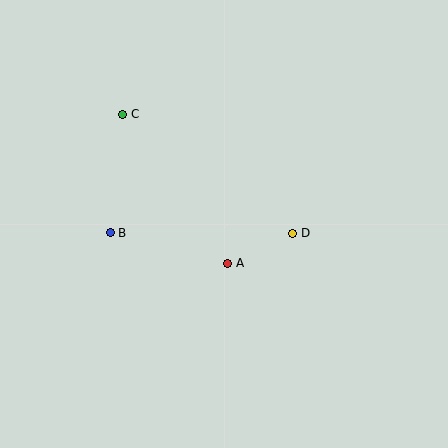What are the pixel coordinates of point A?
Point A is at (228, 263).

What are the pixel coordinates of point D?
Point D is at (293, 233).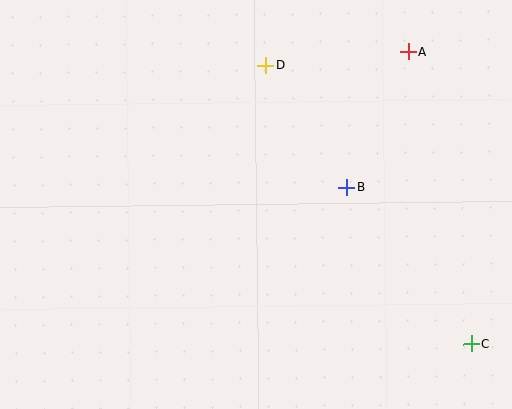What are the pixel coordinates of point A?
Point A is at (408, 52).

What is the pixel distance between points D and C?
The distance between D and C is 346 pixels.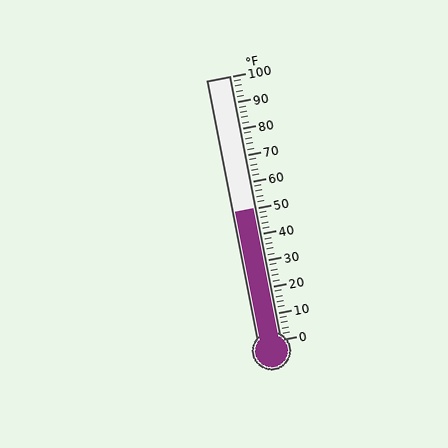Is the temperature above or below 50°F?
The temperature is at 50°F.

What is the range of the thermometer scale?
The thermometer scale ranges from 0°F to 100°F.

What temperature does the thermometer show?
The thermometer shows approximately 50°F.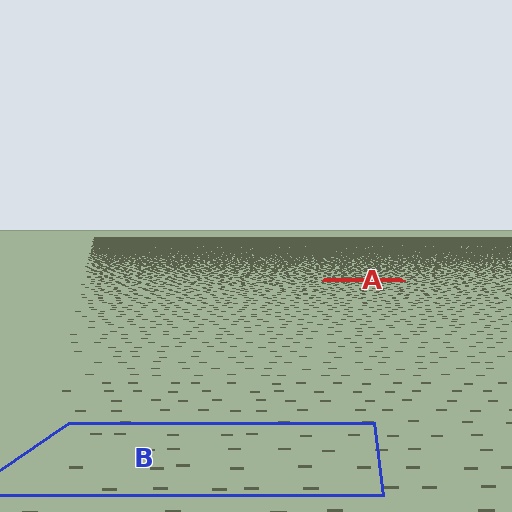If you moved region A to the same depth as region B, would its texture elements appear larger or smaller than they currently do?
They would appear larger. At a closer depth, the same texture elements are projected at a bigger on-screen size.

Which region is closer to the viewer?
Region B is closer. The texture elements there are larger and more spread out.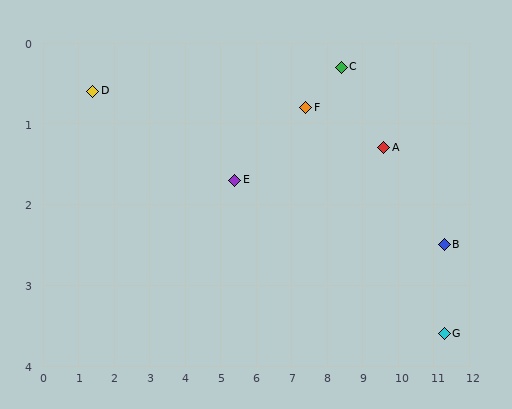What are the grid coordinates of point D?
Point D is at approximately (1.4, 0.6).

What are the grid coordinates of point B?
Point B is at approximately (11.3, 2.5).